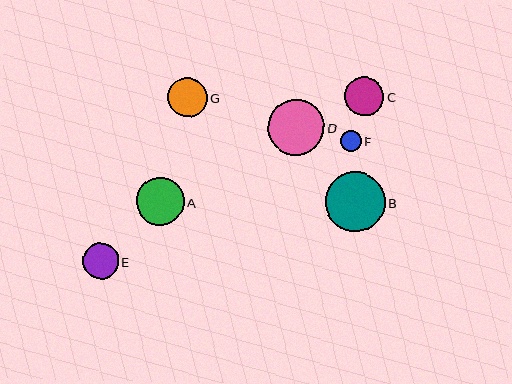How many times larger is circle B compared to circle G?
Circle B is approximately 1.5 times the size of circle G.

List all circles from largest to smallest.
From largest to smallest: B, D, A, G, C, E, F.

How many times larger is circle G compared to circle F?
Circle G is approximately 2.0 times the size of circle F.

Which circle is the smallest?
Circle F is the smallest with a size of approximately 20 pixels.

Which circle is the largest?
Circle B is the largest with a size of approximately 59 pixels.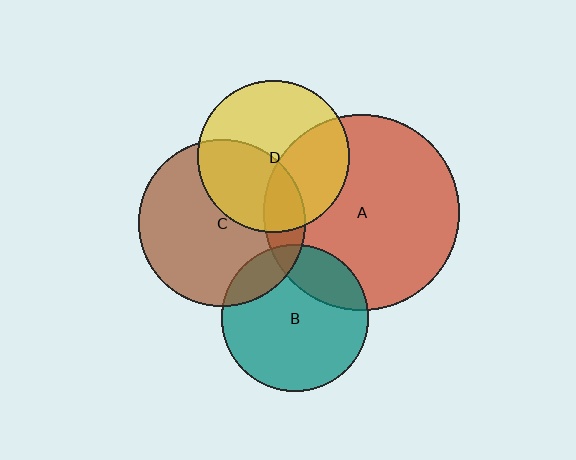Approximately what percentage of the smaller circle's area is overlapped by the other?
Approximately 15%.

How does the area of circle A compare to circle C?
Approximately 1.4 times.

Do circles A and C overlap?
Yes.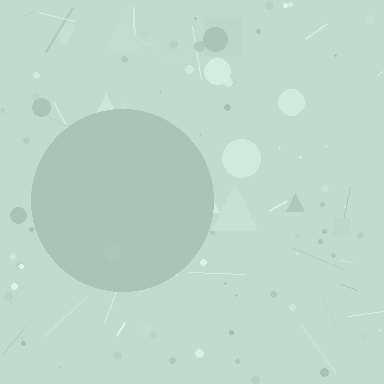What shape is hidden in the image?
A circle is hidden in the image.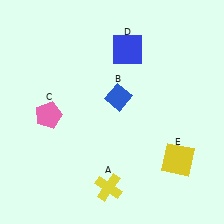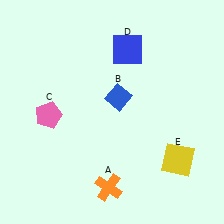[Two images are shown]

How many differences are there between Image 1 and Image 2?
There is 1 difference between the two images.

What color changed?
The cross (A) changed from yellow in Image 1 to orange in Image 2.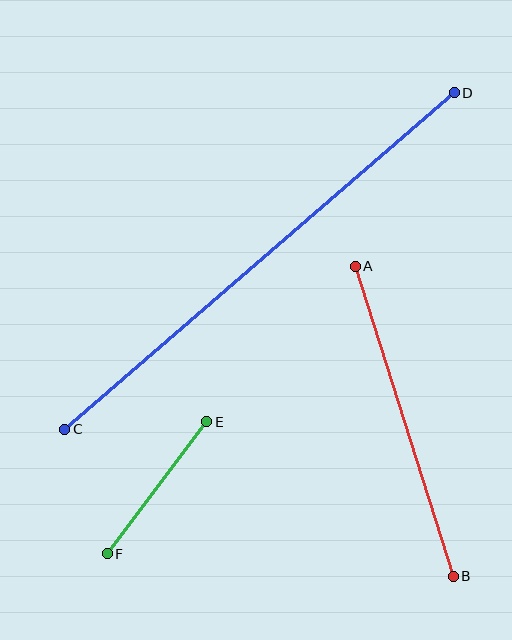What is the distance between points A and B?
The distance is approximately 325 pixels.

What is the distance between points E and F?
The distance is approximately 165 pixels.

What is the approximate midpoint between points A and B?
The midpoint is at approximately (404, 421) pixels.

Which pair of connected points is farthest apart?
Points C and D are farthest apart.